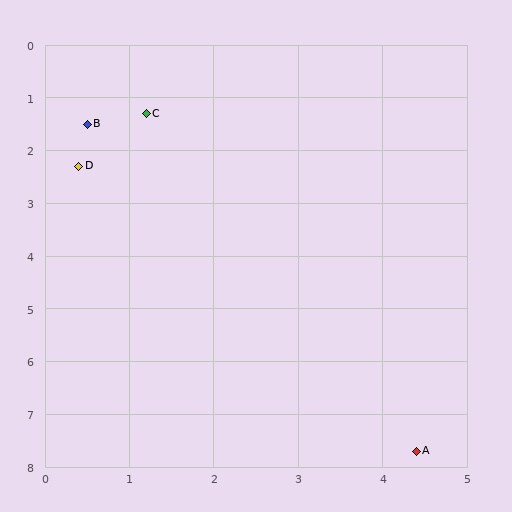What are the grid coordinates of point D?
Point D is at approximately (0.4, 2.3).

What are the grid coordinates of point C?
Point C is at approximately (1.2, 1.3).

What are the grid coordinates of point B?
Point B is at approximately (0.5, 1.5).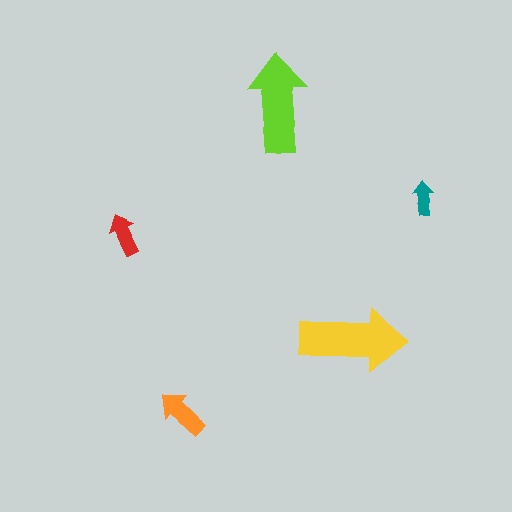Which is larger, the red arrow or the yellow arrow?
The yellow one.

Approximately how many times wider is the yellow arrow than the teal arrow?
About 3 times wider.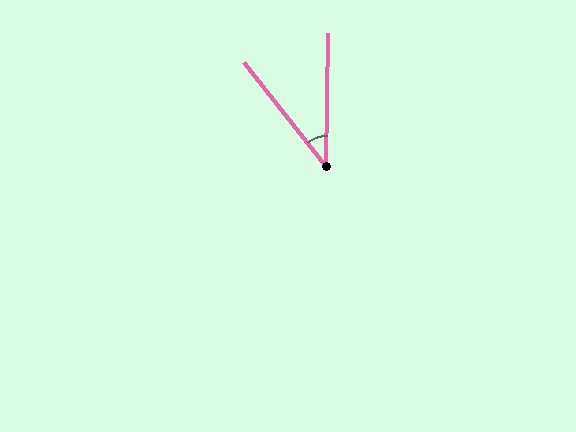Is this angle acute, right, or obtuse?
It is acute.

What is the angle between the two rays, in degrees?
Approximately 39 degrees.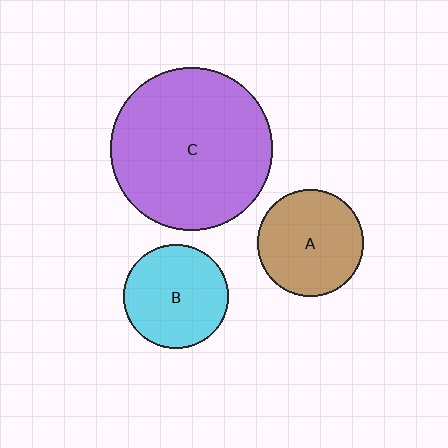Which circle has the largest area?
Circle C (purple).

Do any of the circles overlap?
No, none of the circles overlap.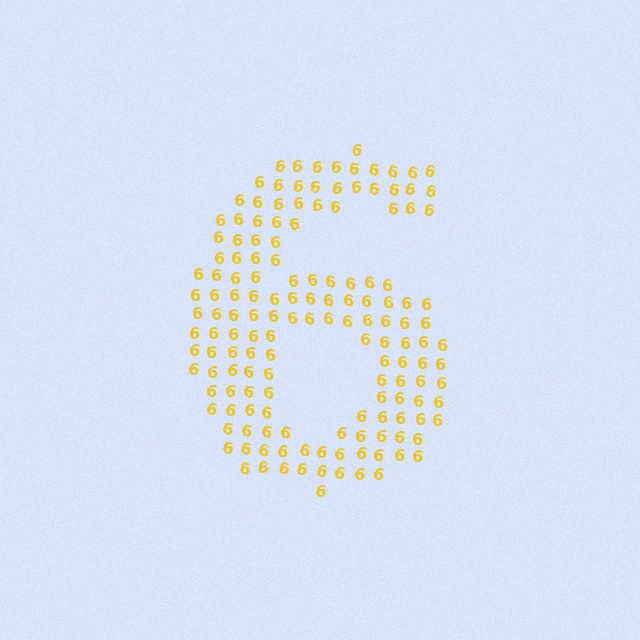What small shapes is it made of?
It is made of small digit 6's.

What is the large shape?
The large shape is the digit 6.